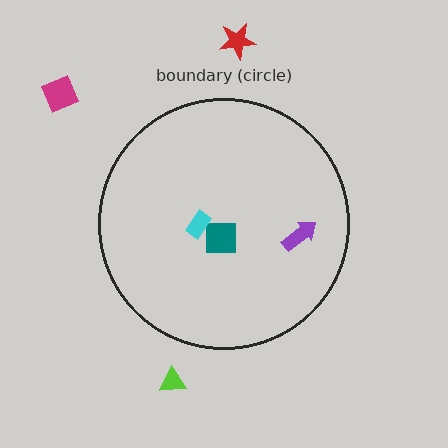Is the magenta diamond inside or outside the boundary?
Outside.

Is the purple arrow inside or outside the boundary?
Inside.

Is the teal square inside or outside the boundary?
Inside.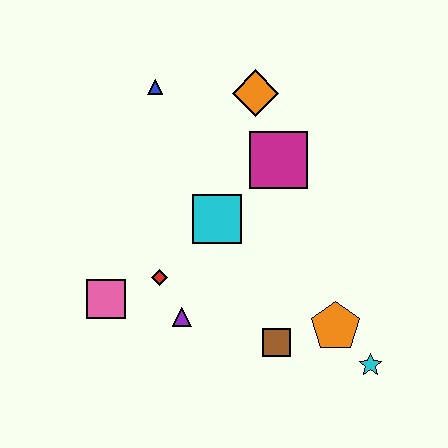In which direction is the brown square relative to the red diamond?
The brown square is to the right of the red diamond.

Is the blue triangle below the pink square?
No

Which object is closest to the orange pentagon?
The cyan star is closest to the orange pentagon.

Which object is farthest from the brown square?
The blue triangle is farthest from the brown square.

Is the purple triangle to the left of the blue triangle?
No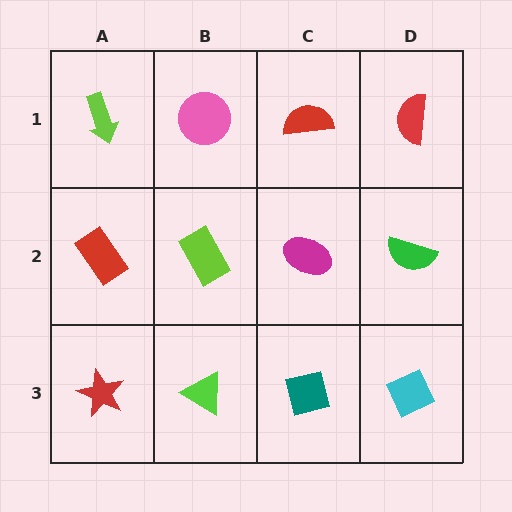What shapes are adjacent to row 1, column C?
A magenta ellipse (row 2, column C), a pink circle (row 1, column B), a red semicircle (row 1, column D).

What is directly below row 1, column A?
A red rectangle.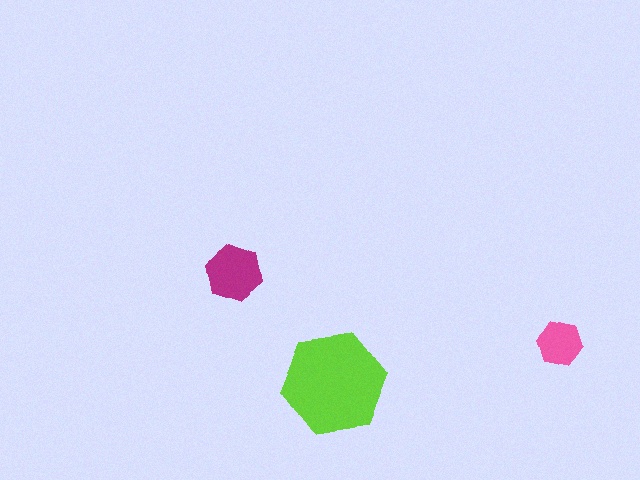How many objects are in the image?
There are 3 objects in the image.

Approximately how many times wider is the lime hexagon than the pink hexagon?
About 2.5 times wider.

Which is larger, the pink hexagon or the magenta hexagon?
The magenta one.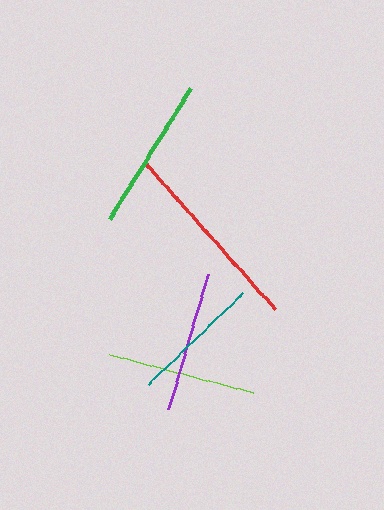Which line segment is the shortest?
The teal line is the shortest at approximately 132 pixels.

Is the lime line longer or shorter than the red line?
The red line is longer than the lime line.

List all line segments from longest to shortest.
From longest to shortest: red, green, lime, purple, teal.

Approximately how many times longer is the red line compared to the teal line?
The red line is approximately 1.5 times the length of the teal line.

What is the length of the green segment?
The green segment is approximately 153 pixels long.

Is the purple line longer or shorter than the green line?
The green line is longer than the purple line.